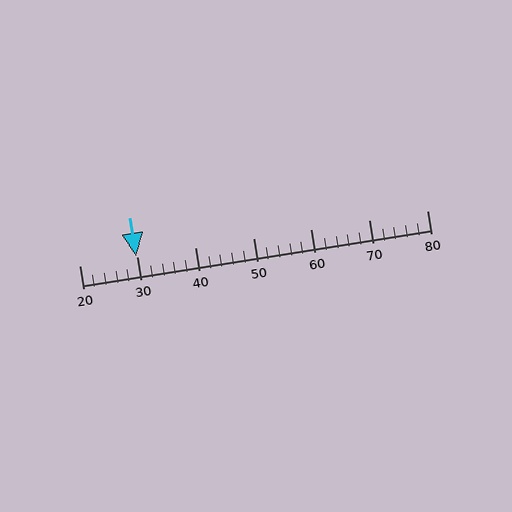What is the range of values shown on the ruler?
The ruler shows values from 20 to 80.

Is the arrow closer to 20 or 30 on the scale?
The arrow is closer to 30.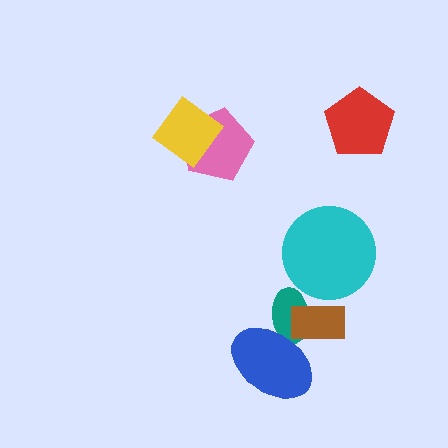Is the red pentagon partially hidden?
No, no other shape covers it.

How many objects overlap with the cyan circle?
0 objects overlap with the cyan circle.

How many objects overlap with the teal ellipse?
2 objects overlap with the teal ellipse.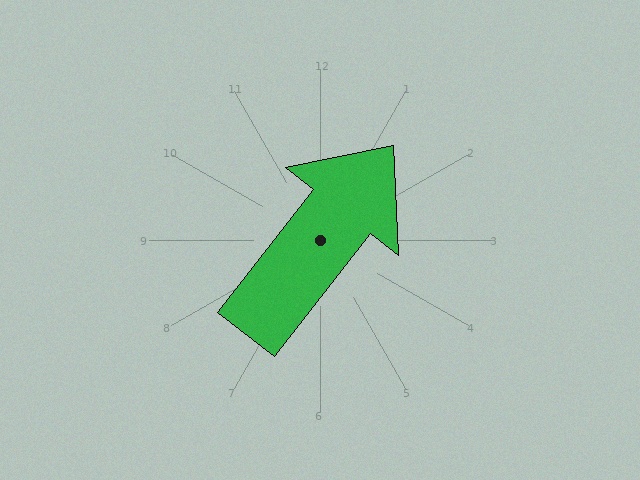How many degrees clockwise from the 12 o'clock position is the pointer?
Approximately 38 degrees.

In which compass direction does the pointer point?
Northeast.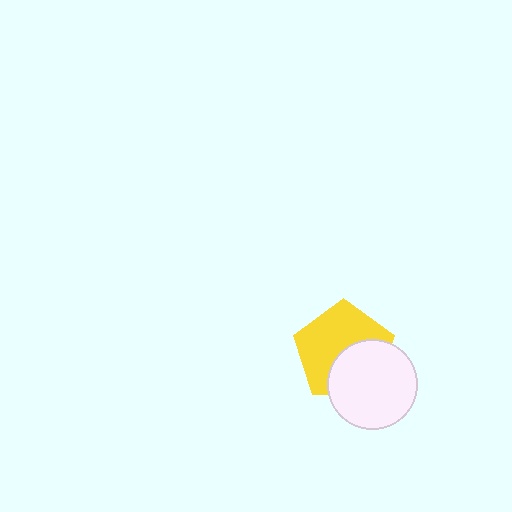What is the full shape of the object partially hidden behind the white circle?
The partially hidden object is a yellow pentagon.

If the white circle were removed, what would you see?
You would see the complete yellow pentagon.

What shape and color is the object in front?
The object in front is a white circle.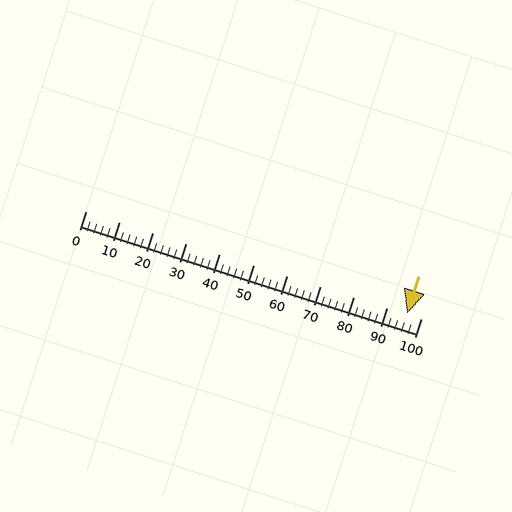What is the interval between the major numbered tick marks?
The major tick marks are spaced 10 units apart.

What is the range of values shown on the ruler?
The ruler shows values from 0 to 100.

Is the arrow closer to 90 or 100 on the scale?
The arrow is closer to 100.